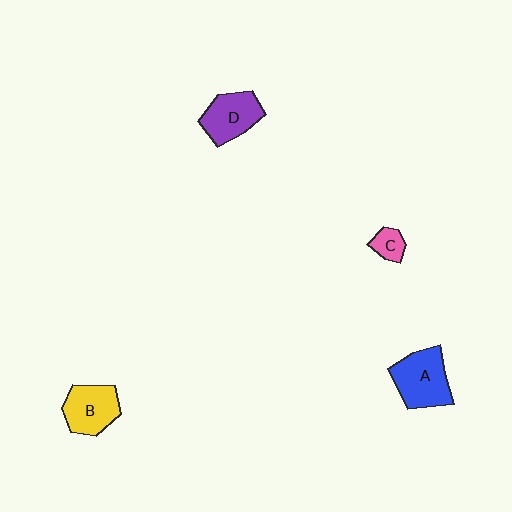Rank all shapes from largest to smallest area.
From largest to smallest: A (blue), B (yellow), D (purple), C (pink).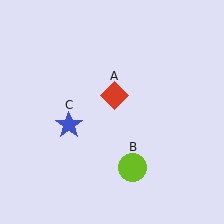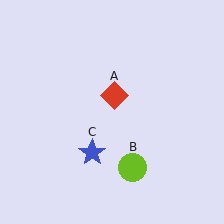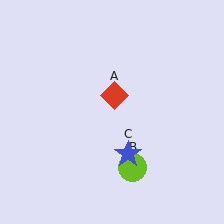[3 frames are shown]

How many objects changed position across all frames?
1 object changed position: blue star (object C).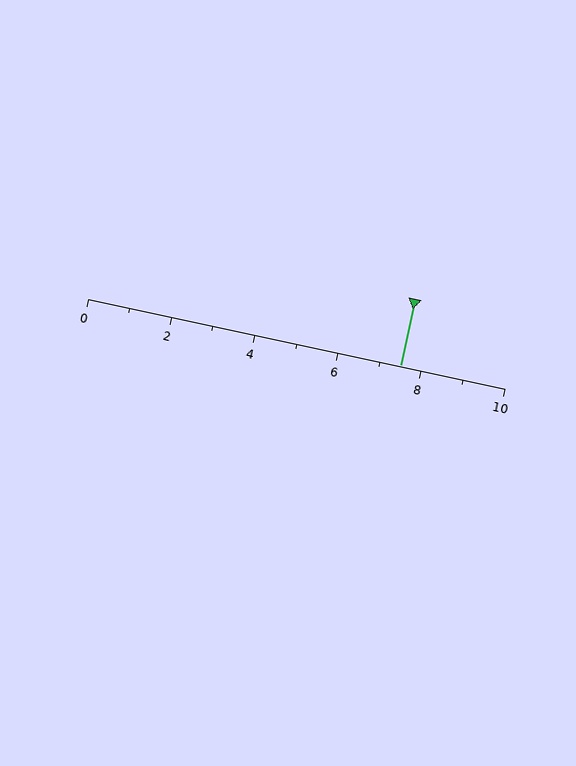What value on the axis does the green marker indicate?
The marker indicates approximately 7.5.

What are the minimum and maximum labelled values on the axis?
The axis runs from 0 to 10.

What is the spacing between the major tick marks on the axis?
The major ticks are spaced 2 apart.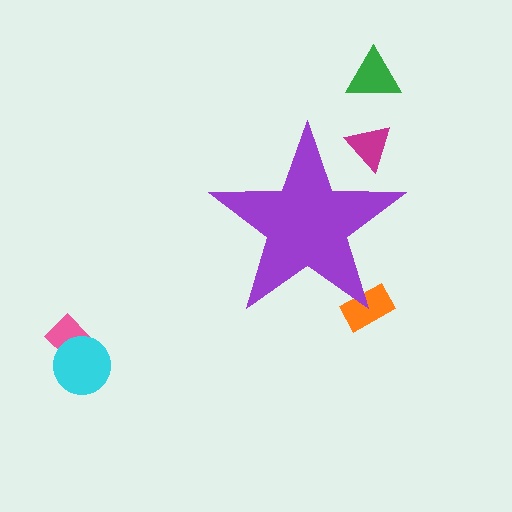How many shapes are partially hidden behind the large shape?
2 shapes are partially hidden.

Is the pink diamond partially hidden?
No, the pink diamond is fully visible.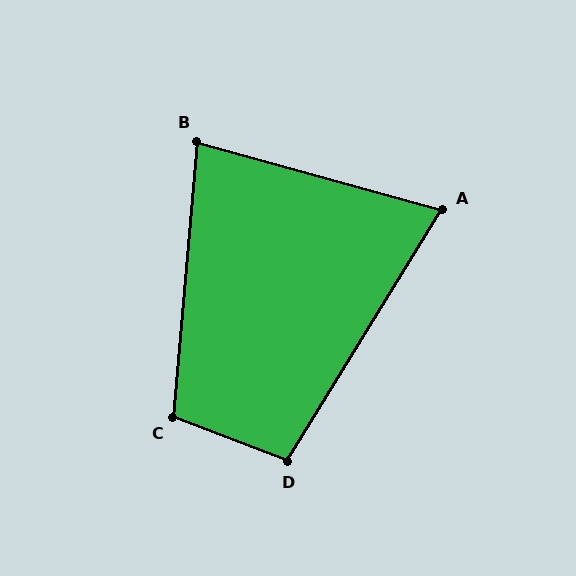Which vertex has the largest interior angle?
C, at approximately 106 degrees.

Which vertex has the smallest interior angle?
A, at approximately 74 degrees.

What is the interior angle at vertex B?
Approximately 79 degrees (acute).